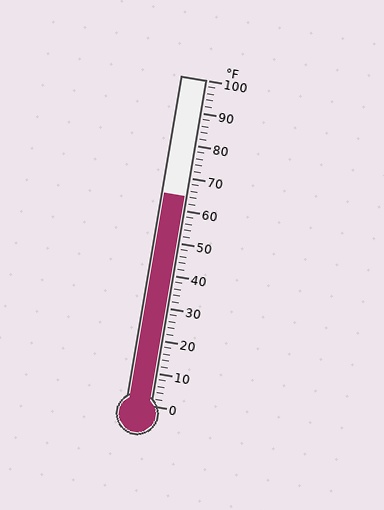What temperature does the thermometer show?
The thermometer shows approximately 64°F.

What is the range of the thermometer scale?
The thermometer scale ranges from 0°F to 100°F.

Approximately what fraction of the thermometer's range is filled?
The thermometer is filled to approximately 65% of its range.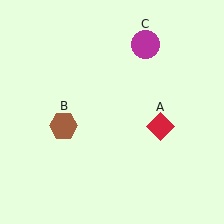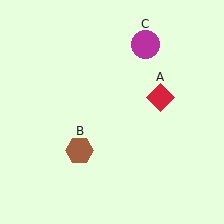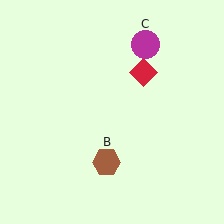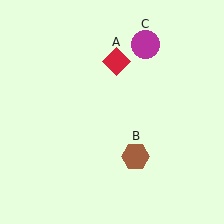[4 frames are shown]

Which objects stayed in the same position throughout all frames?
Magenta circle (object C) remained stationary.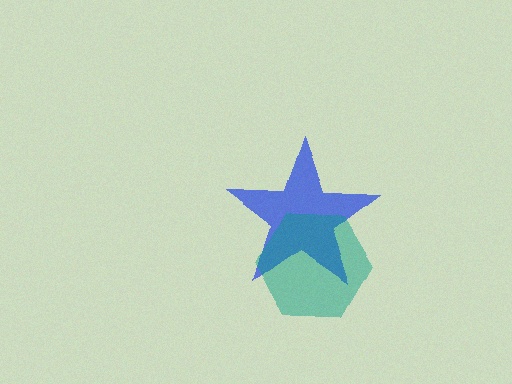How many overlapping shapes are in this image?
There are 2 overlapping shapes in the image.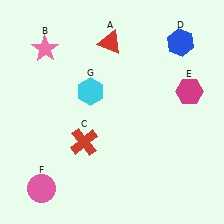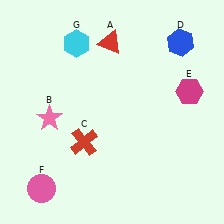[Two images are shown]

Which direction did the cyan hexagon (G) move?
The cyan hexagon (G) moved up.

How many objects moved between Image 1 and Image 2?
2 objects moved between the two images.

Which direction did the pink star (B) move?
The pink star (B) moved down.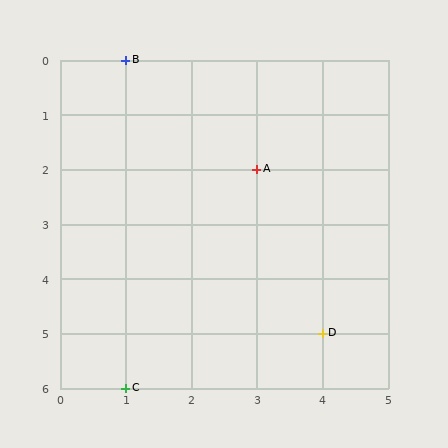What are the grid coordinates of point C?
Point C is at grid coordinates (1, 6).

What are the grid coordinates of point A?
Point A is at grid coordinates (3, 2).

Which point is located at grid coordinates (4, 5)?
Point D is at (4, 5).